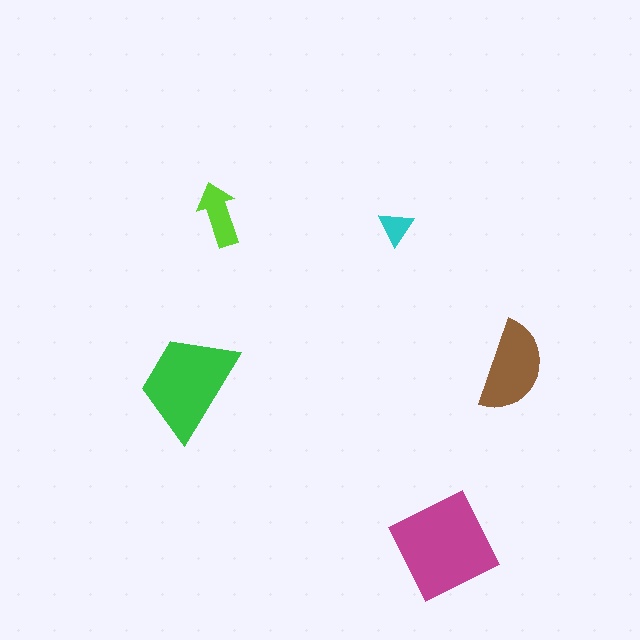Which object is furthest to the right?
The brown semicircle is rightmost.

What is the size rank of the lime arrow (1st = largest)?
4th.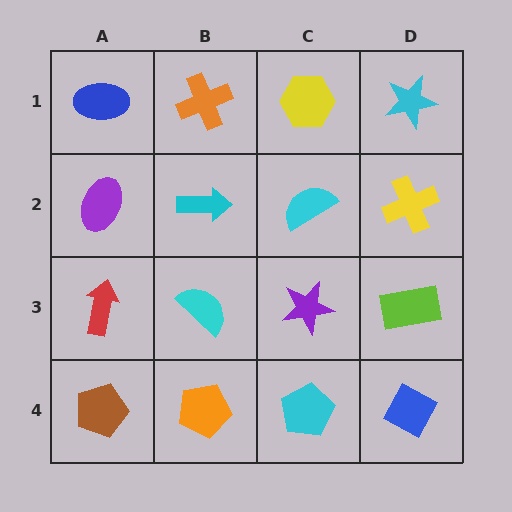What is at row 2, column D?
A yellow cross.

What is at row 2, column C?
A cyan semicircle.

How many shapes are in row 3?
4 shapes.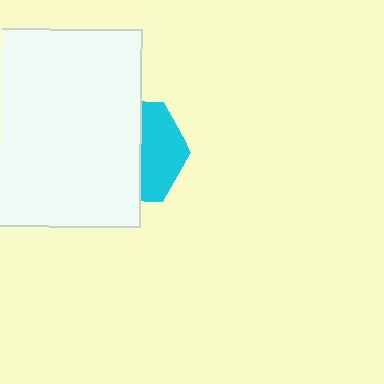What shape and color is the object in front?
The object in front is a white rectangle.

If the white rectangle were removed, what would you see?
You would see the complete cyan hexagon.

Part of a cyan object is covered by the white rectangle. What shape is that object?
It is a hexagon.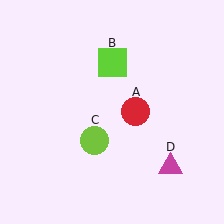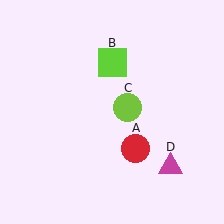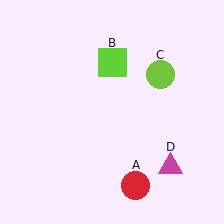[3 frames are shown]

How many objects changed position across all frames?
2 objects changed position: red circle (object A), lime circle (object C).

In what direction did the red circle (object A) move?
The red circle (object A) moved down.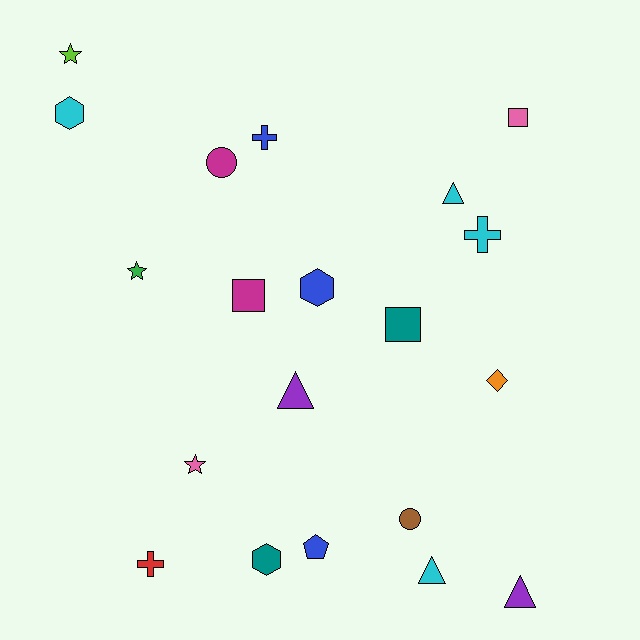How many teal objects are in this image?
There are 2 teal objects.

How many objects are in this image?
There are 20 objects.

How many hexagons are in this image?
There are 3 hexagons.